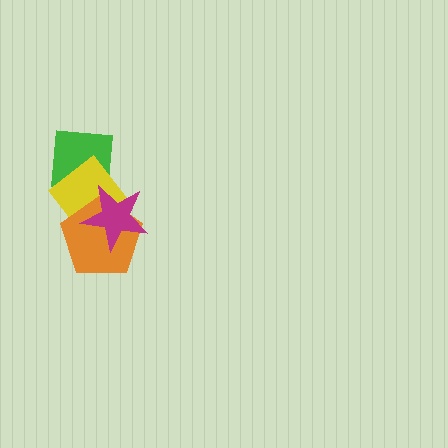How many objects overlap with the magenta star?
2 objects overlap with the magenta star.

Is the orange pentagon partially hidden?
Yes, it is partially covered by another shape.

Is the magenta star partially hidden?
No, no other shape covers it.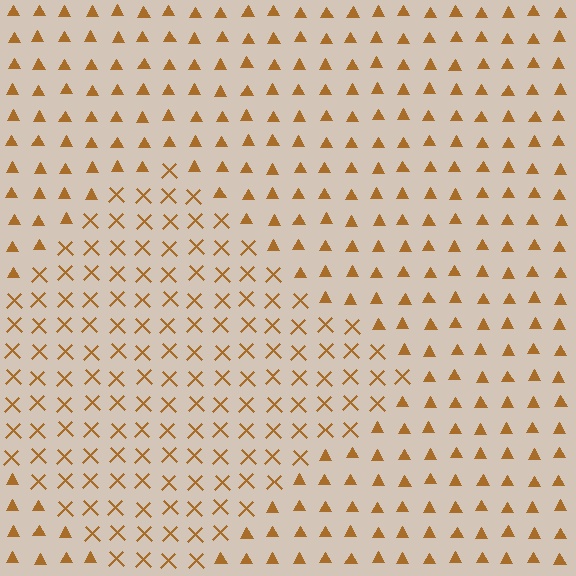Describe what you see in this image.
The image is filled with small brown elements arranged in a uniform grid. A diamond-shaped region contains X marks, while the surrounding area contains triangles. The boundary is defined purely by the change in element shape.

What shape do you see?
I see a diamond.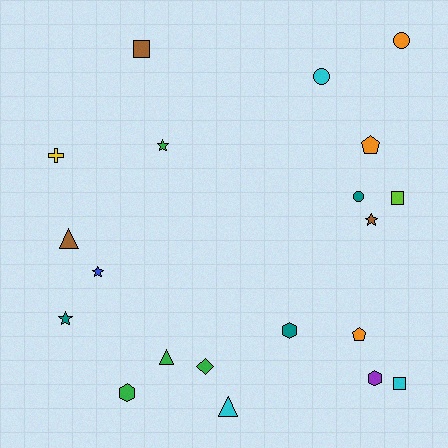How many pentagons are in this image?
There are 2 pentagons.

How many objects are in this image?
There are 20 objects.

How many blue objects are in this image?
There is 1 blue object.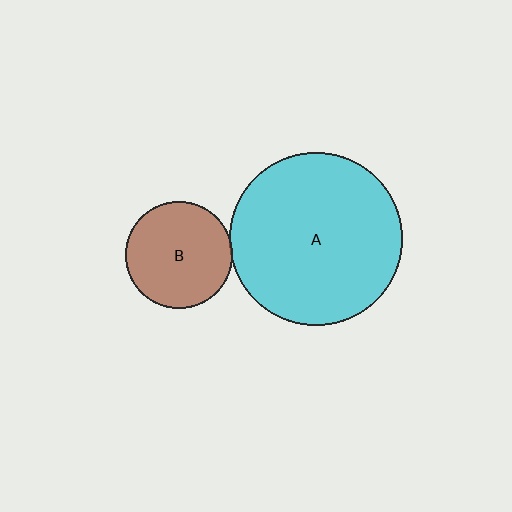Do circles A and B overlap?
Yes.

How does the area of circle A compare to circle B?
Approximately 2.6 times.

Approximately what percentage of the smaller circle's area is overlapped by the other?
Approximately 5%.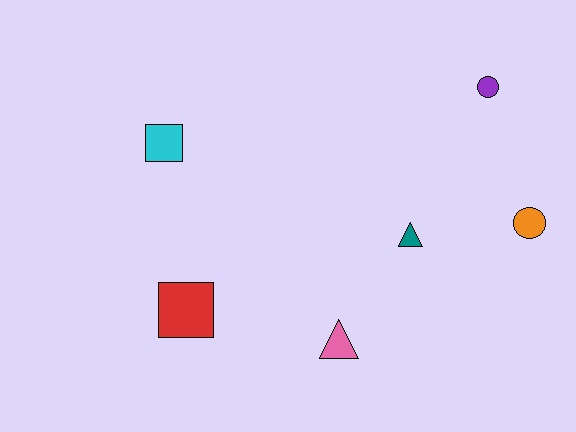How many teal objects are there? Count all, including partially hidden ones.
There is 1 teal object.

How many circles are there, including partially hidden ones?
There are 2 circles.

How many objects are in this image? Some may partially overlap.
There are 6 objects.